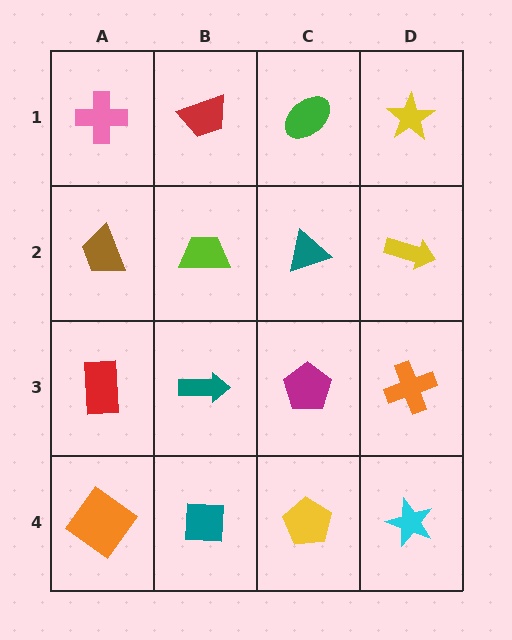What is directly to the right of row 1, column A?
A red trapezoid.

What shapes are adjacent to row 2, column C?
A green ellipse (row 1, column C), a magenta pentagon (row 3, column C), a lime trapezoid (row 2, column B), a yellow arrow (row 2, column D).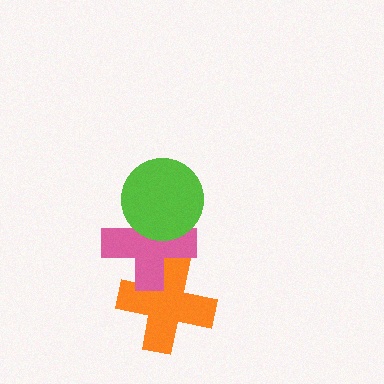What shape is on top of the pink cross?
The lime circle is on top of the pink cross.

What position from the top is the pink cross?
The pink cross is 2nd from the top.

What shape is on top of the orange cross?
The pink cross is on top of the orange cross.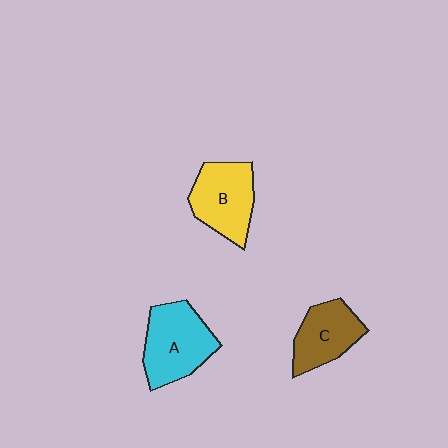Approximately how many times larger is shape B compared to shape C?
Approximately 1.2 times.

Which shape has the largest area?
Shape A (cyan).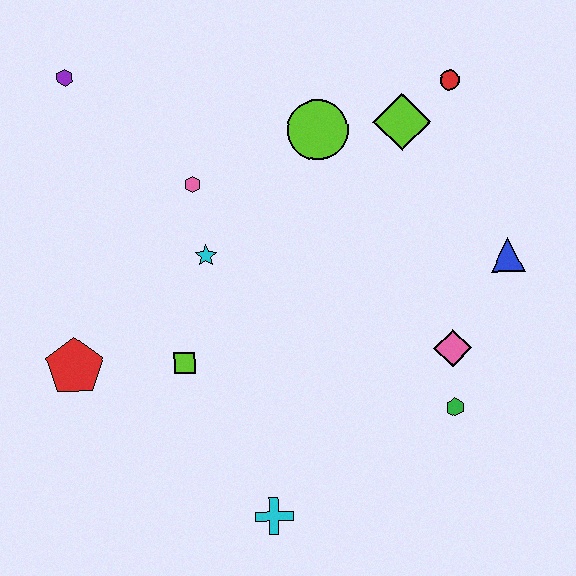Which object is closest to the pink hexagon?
The cyan star is closest to the pink hexagon.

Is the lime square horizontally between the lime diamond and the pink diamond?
No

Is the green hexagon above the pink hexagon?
No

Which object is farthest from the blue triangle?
The purple hexagon is farthest from the blue triangle.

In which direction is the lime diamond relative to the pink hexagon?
The lime diamond is to the right of the pink hexagon.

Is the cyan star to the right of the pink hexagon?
Yes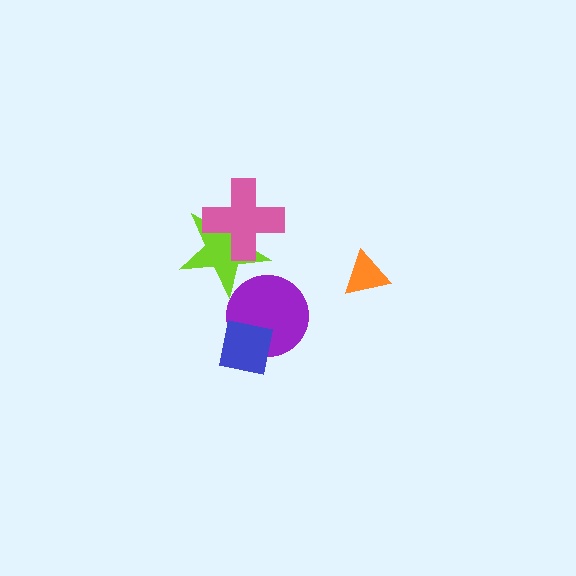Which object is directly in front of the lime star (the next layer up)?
The pink cross is directly in front of the lime star.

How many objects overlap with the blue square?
1 object overlaps with the blue square.